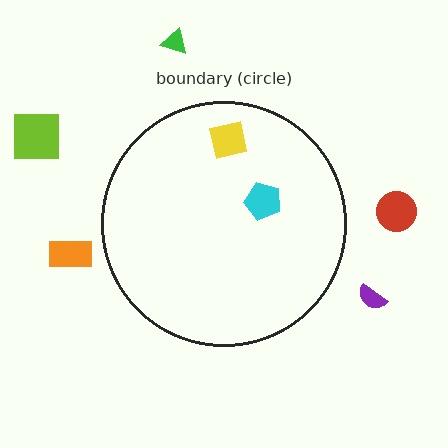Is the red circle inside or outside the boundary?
Outside.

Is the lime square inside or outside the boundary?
Outside.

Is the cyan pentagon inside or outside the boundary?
Inside.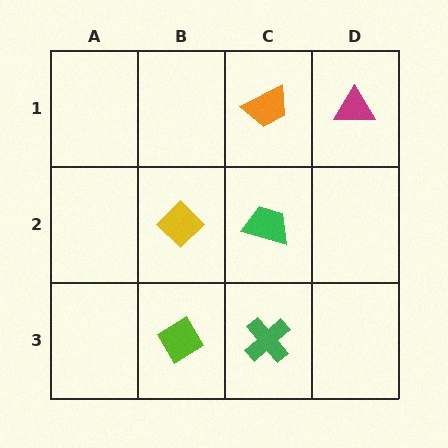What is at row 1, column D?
A magenta triangle.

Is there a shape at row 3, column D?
No, that cell is empty.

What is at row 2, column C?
A green trapezoid.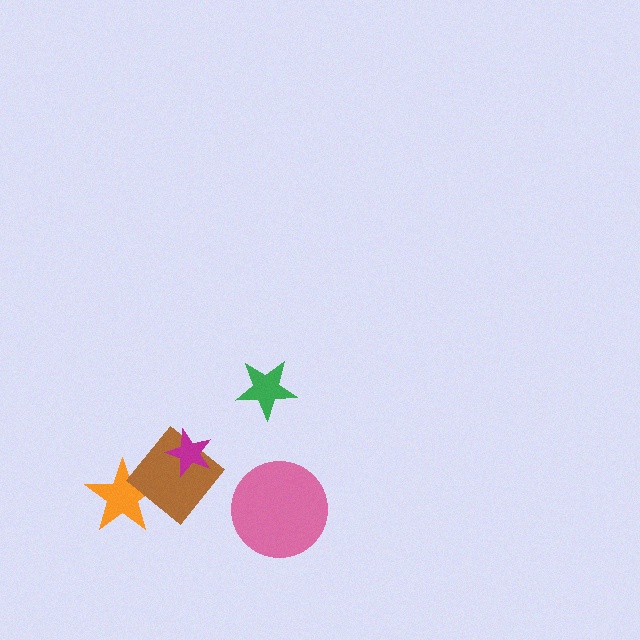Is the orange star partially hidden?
Yes, it is partially covered by another shape.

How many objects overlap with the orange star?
1 object overlaps with the orange star.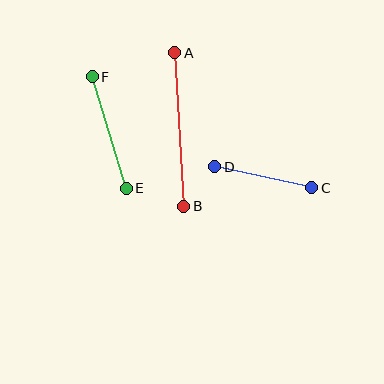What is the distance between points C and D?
The distance is approximately 99 pixels.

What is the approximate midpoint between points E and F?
The midpoint is at approximately (109, 132) pixels.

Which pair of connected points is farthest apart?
Points A and B are farthest apart.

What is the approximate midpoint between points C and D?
The midpoint is at approximately (263, 177) pixels.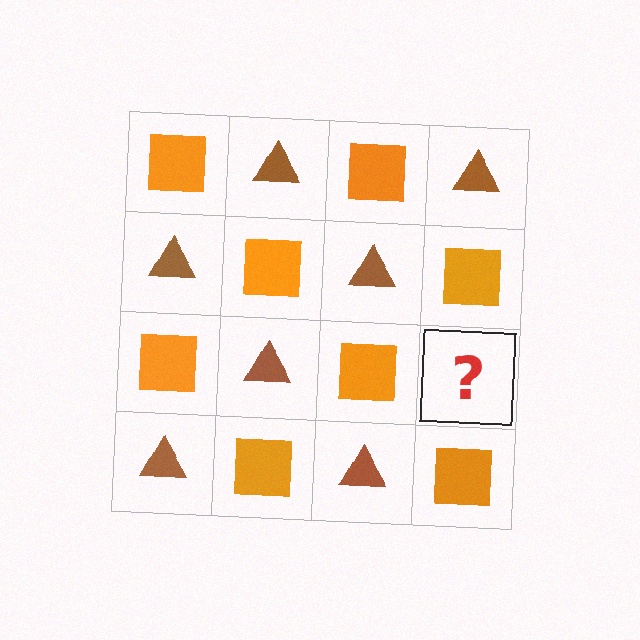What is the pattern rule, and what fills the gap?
The rule is that it alternates orange square and brown triangle in a checkerboard pattern. The gap should be filled with a brown triangle.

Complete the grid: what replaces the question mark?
The question mark should be replaced with a brown triangle.